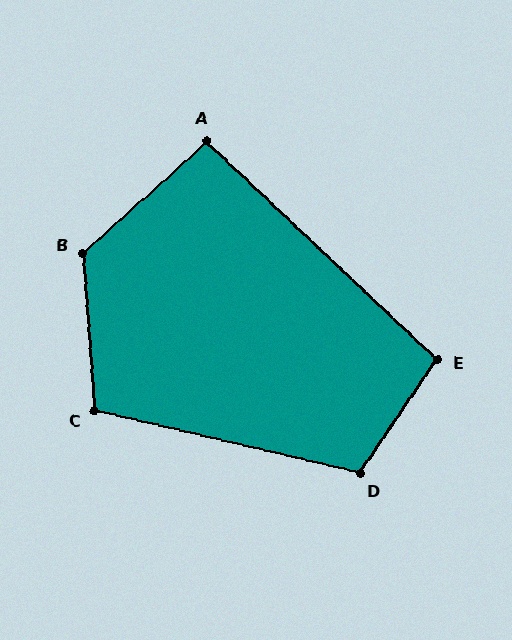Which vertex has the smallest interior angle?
A, at approximately 94 degrees.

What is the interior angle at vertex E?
Approximately 99 degrees (obtuse).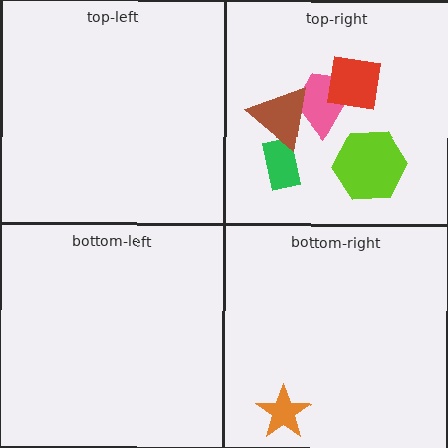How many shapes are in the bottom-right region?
1.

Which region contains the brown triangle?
The top-right region.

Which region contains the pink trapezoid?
The top-right region.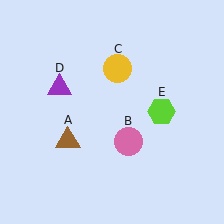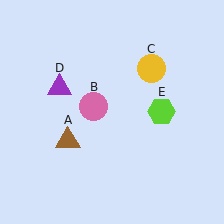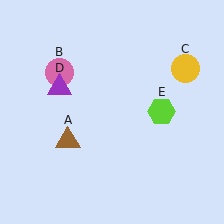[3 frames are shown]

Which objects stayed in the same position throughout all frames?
Brown triangle (object A) and purple triangle (object D) and lime hexagon (object E) remained stationary.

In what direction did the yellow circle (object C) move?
The yellow circle (object C) moved right.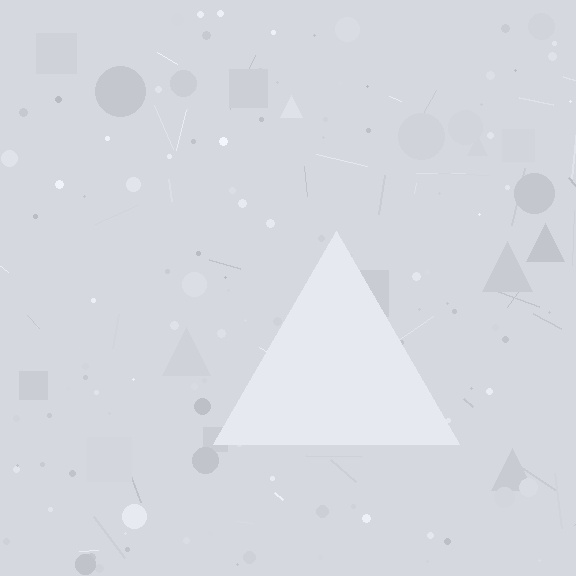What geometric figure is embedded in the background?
A triangle is embedded in the background.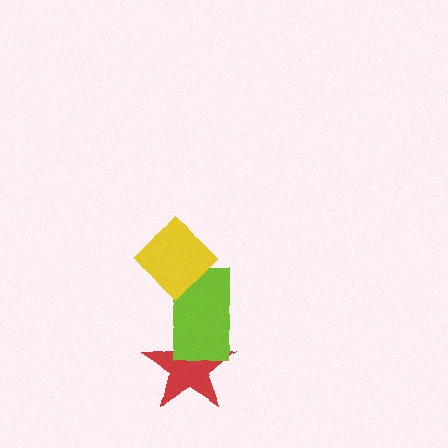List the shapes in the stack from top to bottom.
From top to bottom: the yellow diamond, the lime rectangle, the red star.